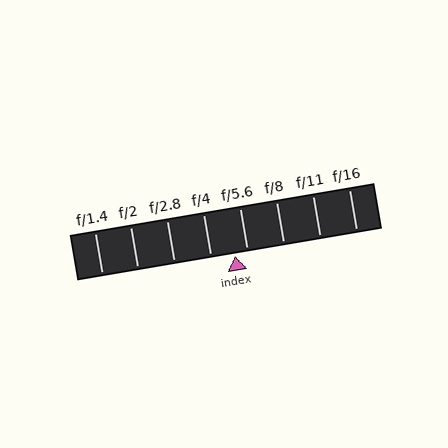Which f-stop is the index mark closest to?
The index mark is closest to f/5.6.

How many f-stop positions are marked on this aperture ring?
There are 8 f-stop positions marked.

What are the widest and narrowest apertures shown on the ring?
The widest aperture shown is f/1.4 and the narrowest is f/16.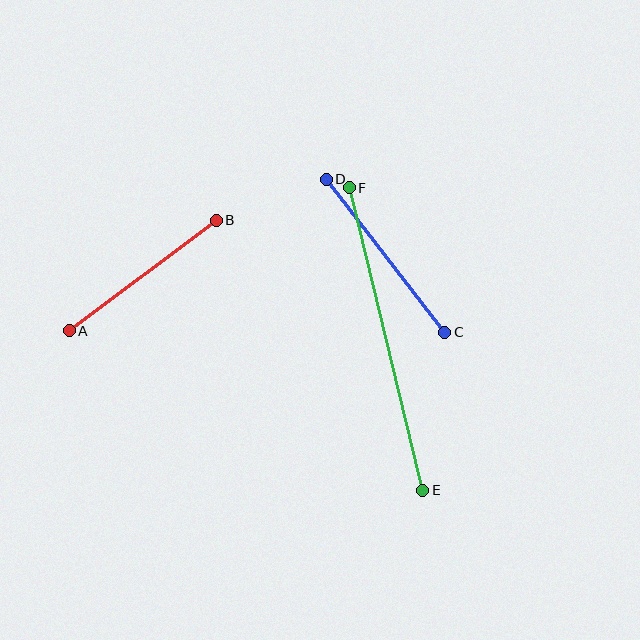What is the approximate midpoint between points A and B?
The midpoint is at approximately (143, 276) pixels.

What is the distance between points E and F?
The distance is approximately 311 pixels.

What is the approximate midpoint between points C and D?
The midpoint is at approximately (386, 256) pixels.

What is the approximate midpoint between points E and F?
The midpoint is at approximately (386, 339) pixels.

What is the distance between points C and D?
The distance is approximately 194 pixels.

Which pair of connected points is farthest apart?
Points E and F are farthest apart.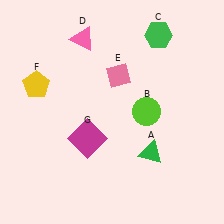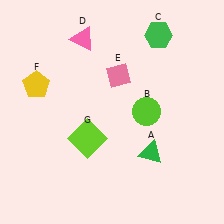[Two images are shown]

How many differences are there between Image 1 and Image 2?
There is 1 difference between the two images.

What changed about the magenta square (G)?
In Image 1, G is magenta. In Image 2, it changed to lime.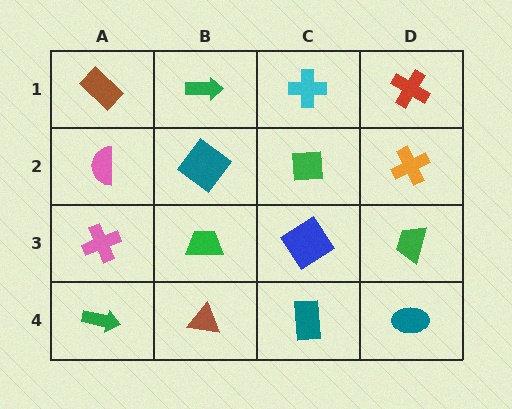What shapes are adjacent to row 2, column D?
A red cross (row 1, column D), a green trapezoid (row 3, column D), a green square (row 2, column C).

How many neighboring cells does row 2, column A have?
3.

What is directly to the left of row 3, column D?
A blue diamond.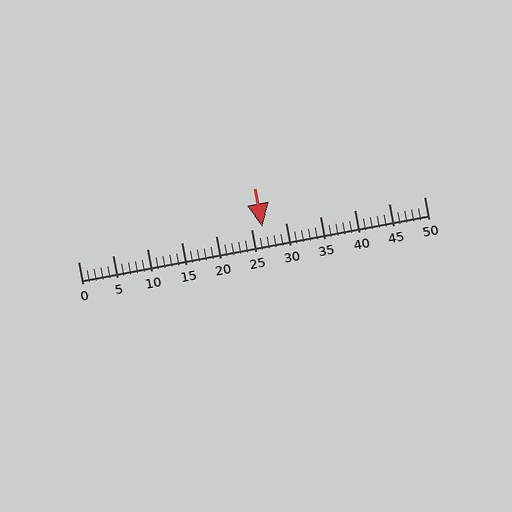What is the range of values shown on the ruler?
The ruler shows values from 0 to 50.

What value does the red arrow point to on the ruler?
The red arrow points to approximately 27.